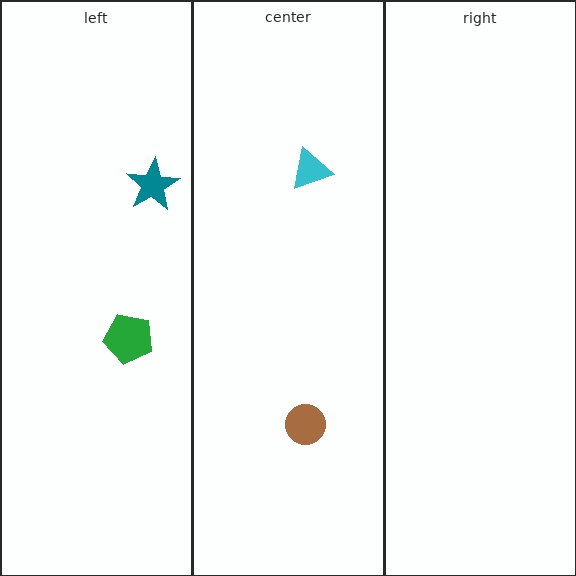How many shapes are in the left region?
2.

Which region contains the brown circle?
The center region.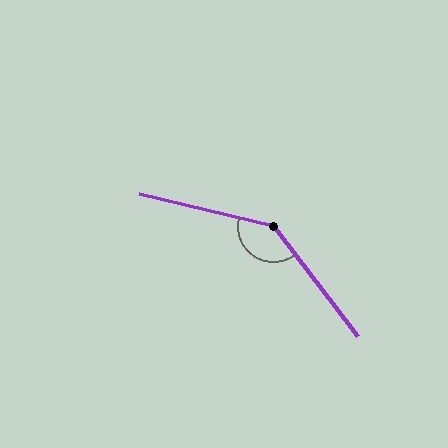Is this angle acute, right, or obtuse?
It is obtuse.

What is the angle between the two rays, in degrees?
Approximately 141 degrees.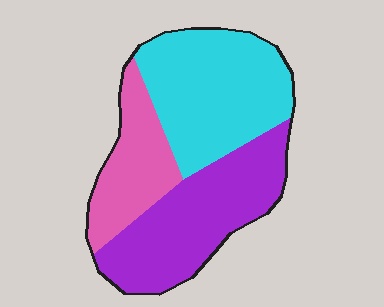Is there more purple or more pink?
Purple.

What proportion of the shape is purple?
Purple covers 38% of the shape.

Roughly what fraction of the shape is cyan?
Cyan takes up about two fifths (2/5) of the shape.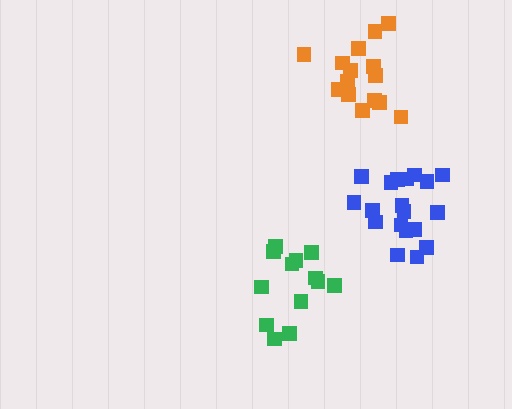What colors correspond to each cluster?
The clusters are colored: green, blue, orange.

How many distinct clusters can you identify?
There are 3 distinct clusters.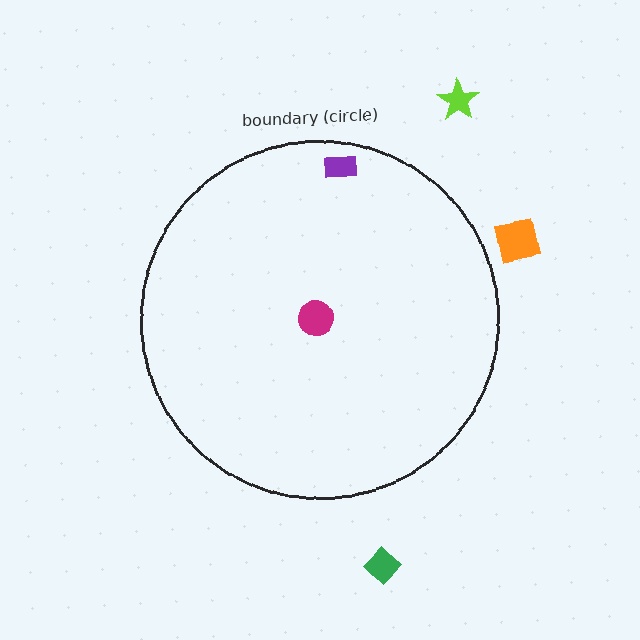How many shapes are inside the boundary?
2 inside, 3 outside.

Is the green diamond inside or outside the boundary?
Outside.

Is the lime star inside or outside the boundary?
Outside.